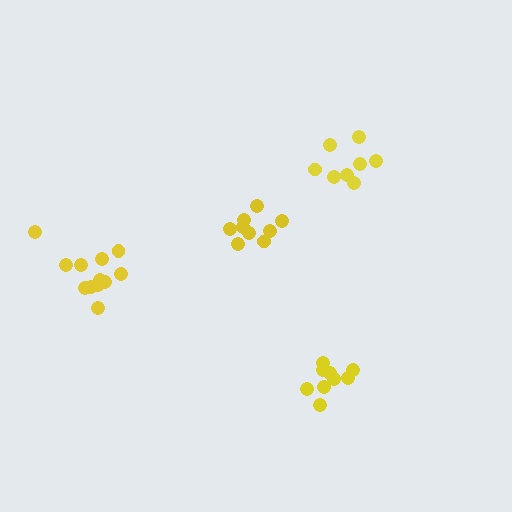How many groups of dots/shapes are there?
There are 4 groups.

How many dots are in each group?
Group 1: 12 dots, Group 2: 9 dots, Group 3: 9 dots, Group 4: 9 dots (39 total).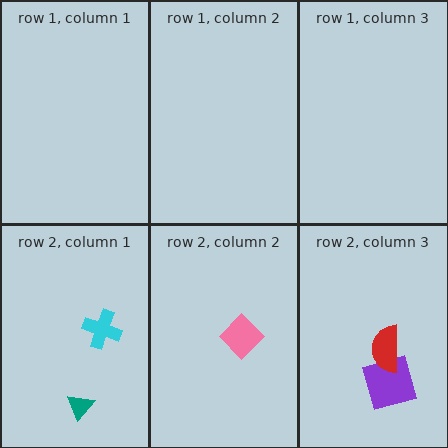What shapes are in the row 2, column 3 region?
The purple square, the red semicircle.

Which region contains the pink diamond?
The row 2, column 2 region.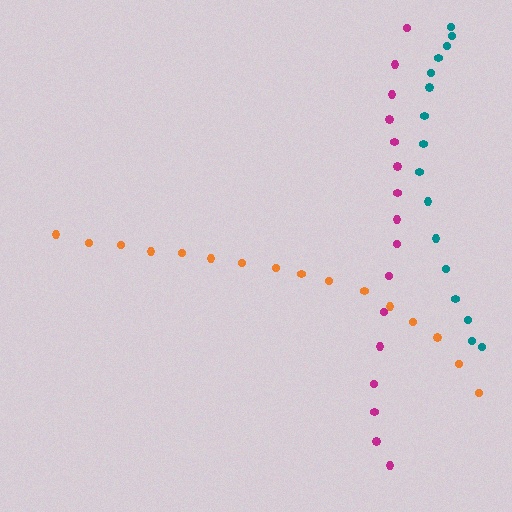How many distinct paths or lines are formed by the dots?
There are 3 distinct paths.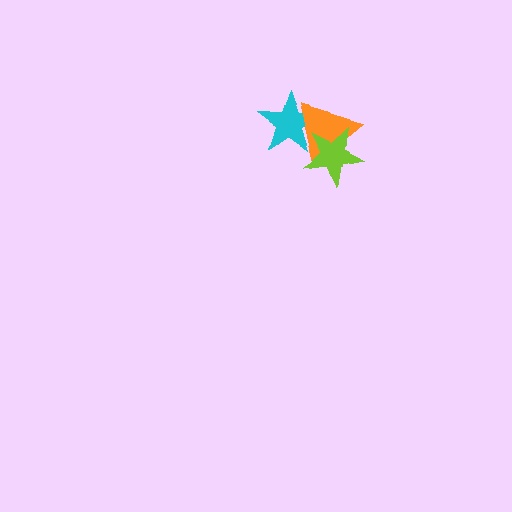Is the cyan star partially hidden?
Yes, it is partially covered by another shape.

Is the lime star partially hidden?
No, no other shape covers it.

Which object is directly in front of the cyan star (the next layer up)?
The orange triangle is directly in front of the cyan star.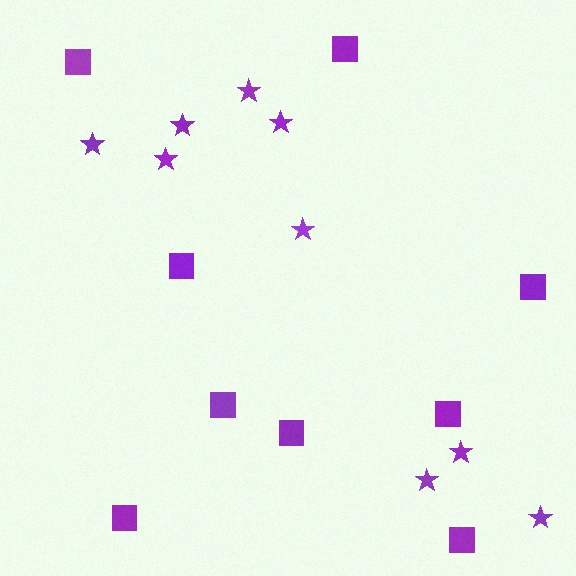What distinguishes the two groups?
There are 2 groups: one group of stars (9) and one group of squares (9).